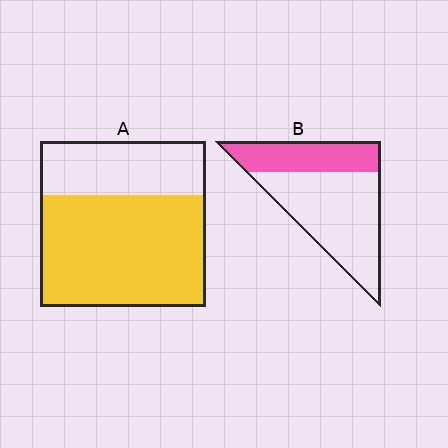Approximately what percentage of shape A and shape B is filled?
A is approximately 65% and B is approximately 35%.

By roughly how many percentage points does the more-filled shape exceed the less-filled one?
By roughly 35 percentage points (A over B).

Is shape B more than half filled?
No.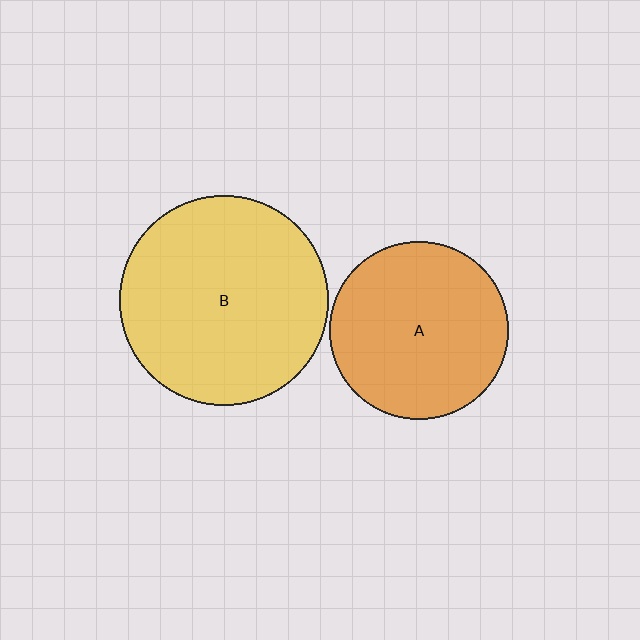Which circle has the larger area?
Circle B (yellow).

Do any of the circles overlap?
No, none of the circles overlap.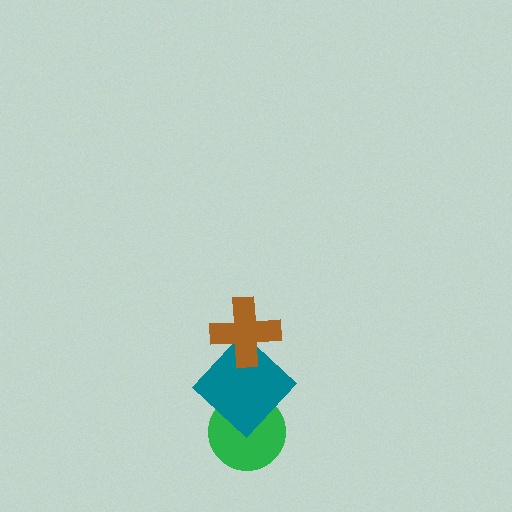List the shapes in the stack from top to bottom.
From top to bottom: the brown cross, the teal diamond, the green circle.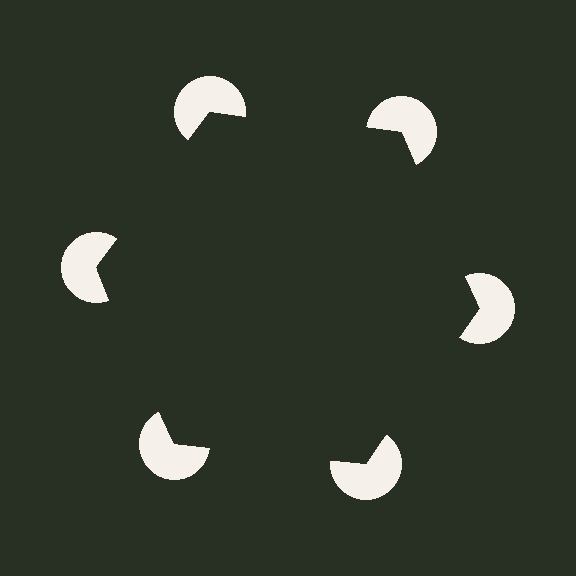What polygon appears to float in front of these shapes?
An illusory hexagon — its edges are inferred from the aligned wedge cuts in the pac-man discs, not physically drawn.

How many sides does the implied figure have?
6 sides.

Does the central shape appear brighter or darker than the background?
It typically appears slightly darker than the background, even though no actual brightness change is drawn.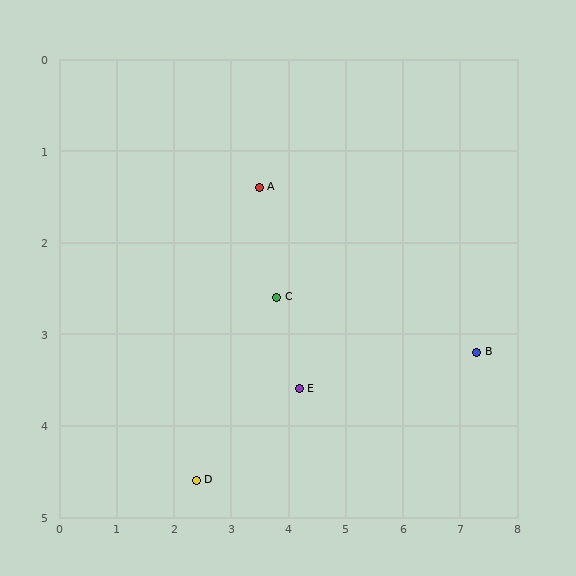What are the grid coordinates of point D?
Point D is at approximately (2.4, 4.6).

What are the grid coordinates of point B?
Point B is at approximately (7.3, 3.2).